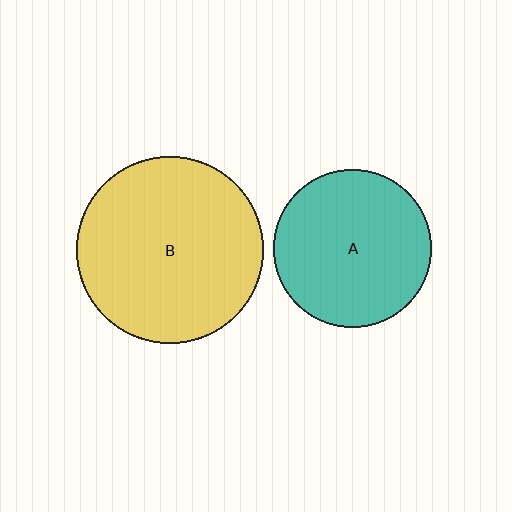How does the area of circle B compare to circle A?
Approximately 1.4 times.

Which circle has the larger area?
Circle B (yellow).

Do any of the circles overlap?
No, none of the circles overlap.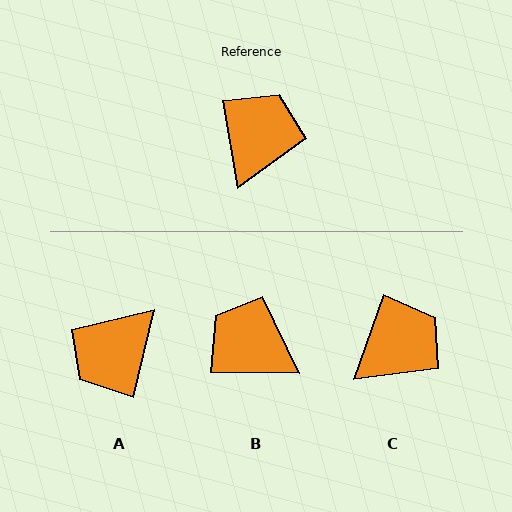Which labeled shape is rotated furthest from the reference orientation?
A, about 157 degrees away.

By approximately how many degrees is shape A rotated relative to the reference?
Approximately 157 degrees counter-clockwise.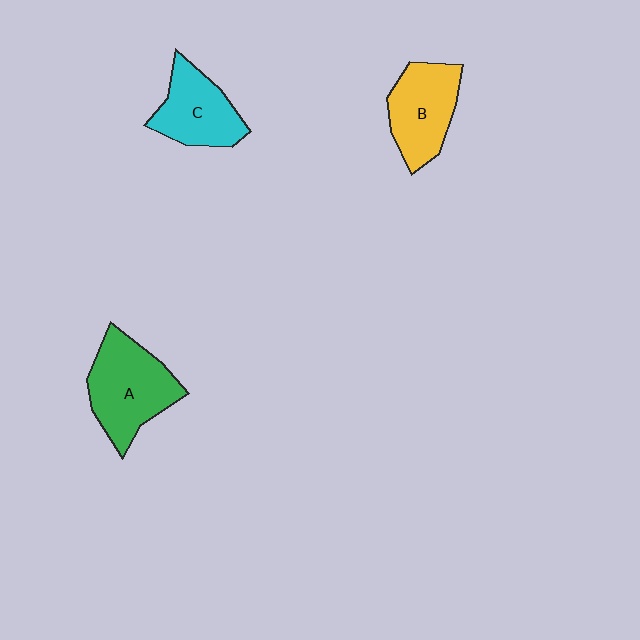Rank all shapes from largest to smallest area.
From largest to smallest: A (green), B (yellow), C (cyan).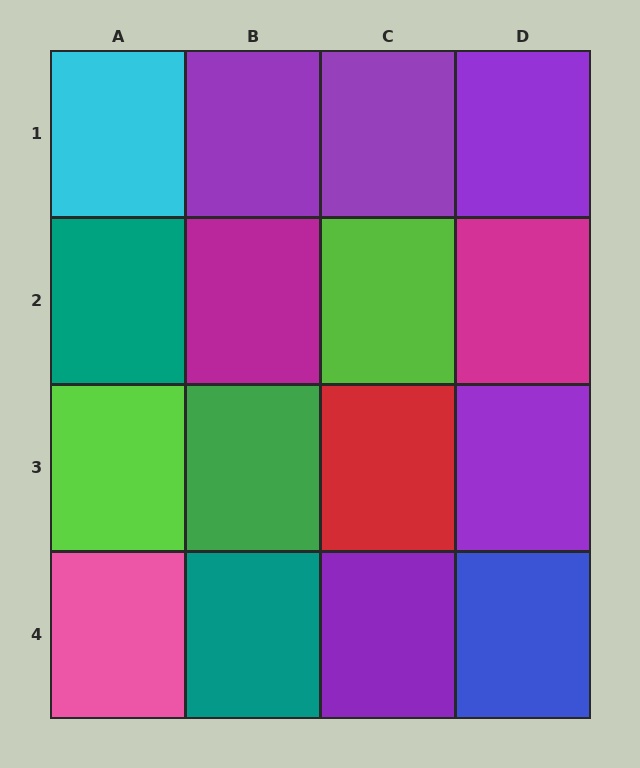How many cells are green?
1 cell is green.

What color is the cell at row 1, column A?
Cyan.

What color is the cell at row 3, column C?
Red.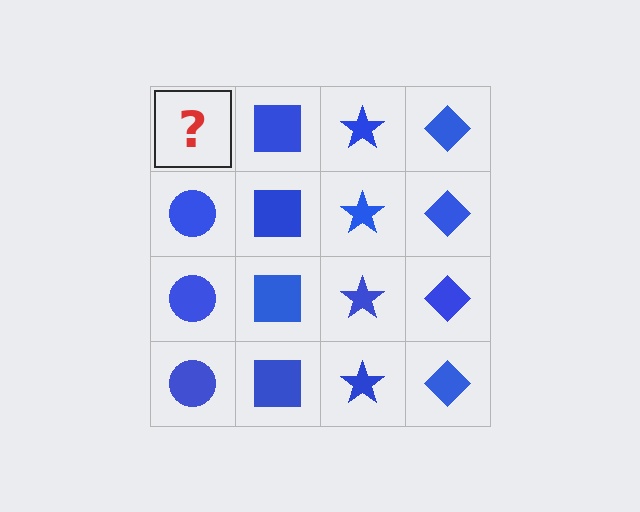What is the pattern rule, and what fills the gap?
The rule is that each column has a consistent shape. The gap should be filled with a blue circle.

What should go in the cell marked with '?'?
The missing cell should contain a blue circle.